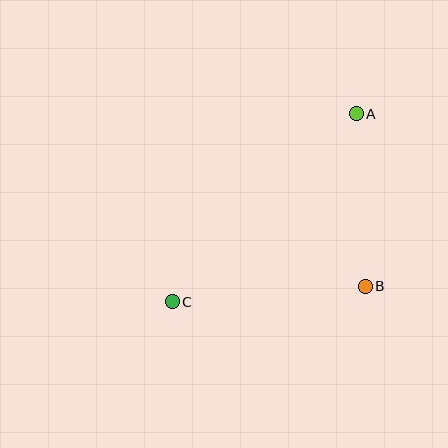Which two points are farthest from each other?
Points A and C are farthest from each other.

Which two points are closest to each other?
Points A and B are closest to each other.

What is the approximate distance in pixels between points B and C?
The distance between B and C is approximately 193 pixels.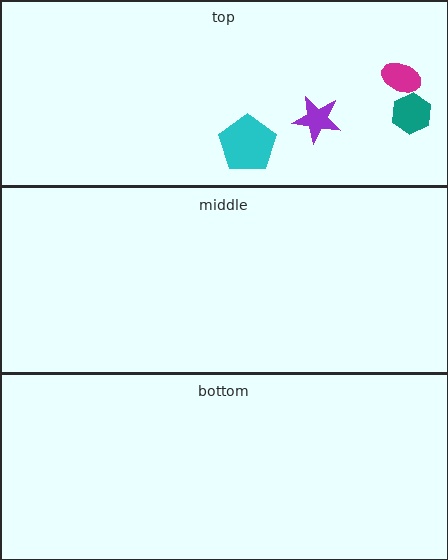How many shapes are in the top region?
4.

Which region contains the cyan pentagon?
The top region.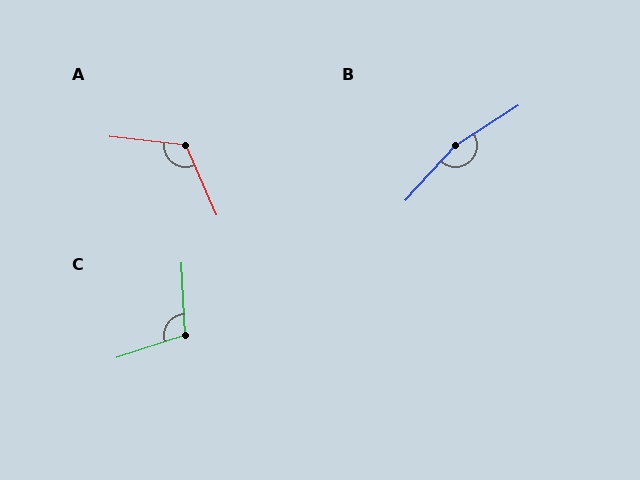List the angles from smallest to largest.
C (105°), A (120°), B (164°).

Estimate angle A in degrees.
Approximately 120 degrees.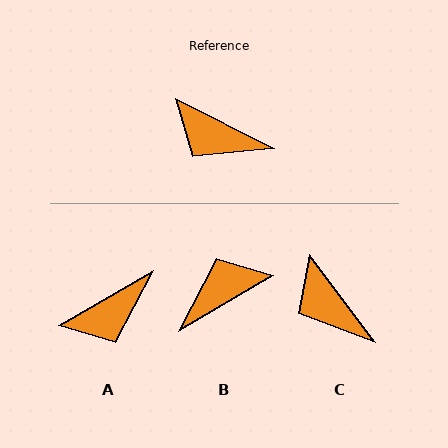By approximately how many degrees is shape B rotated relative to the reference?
Approximately 123 degrees clockwise.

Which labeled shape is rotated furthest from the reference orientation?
B, about 123 degrees away.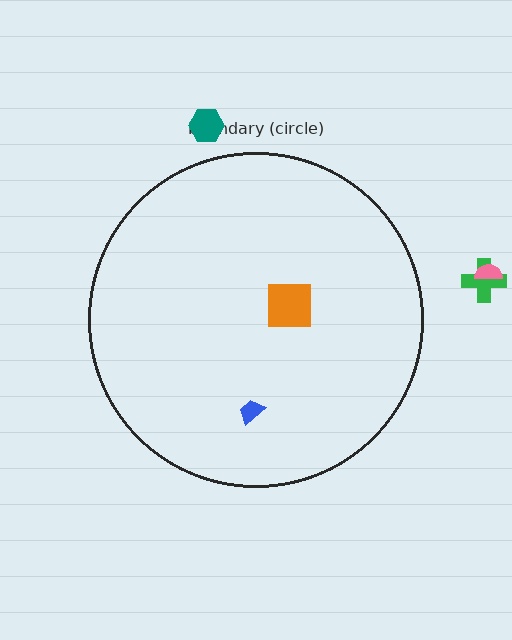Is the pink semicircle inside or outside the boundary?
Outside.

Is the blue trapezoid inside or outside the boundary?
Inside.